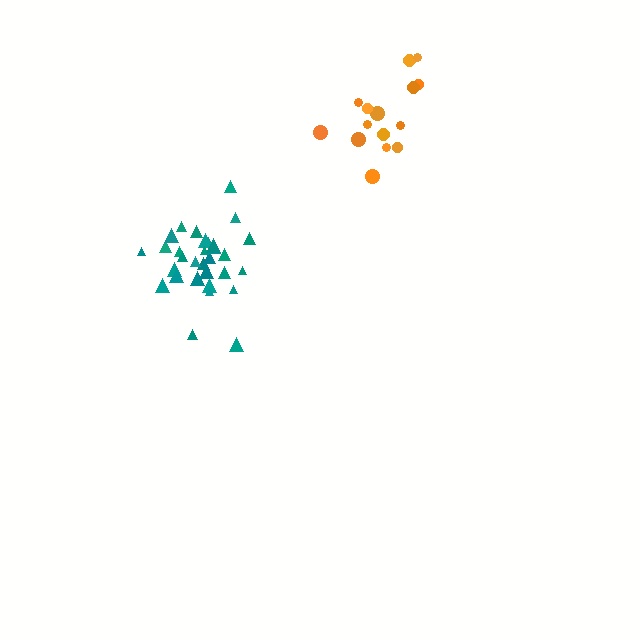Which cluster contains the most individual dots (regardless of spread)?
Teal (32).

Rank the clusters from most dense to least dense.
teal, orange.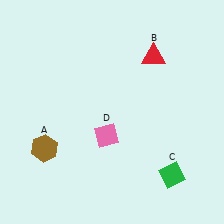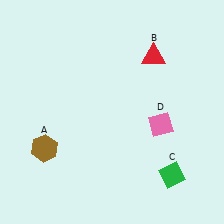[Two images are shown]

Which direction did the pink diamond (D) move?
The pink diamond (D) moved right.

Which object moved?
The pink diamond (D) moved right.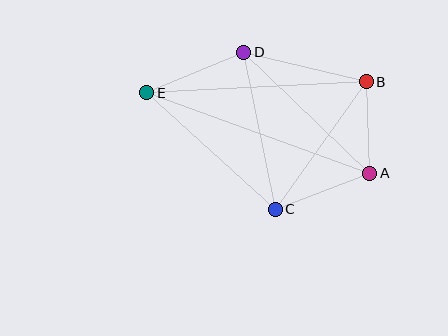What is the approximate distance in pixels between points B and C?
The distance between B and C is approximately 157 pixels.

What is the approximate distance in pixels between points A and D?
The distance between A and D is approximately 175 pixels.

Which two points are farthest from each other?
Points A and E are farthest from each other.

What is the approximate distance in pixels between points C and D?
The distance between C and D is approximately 160 pixels.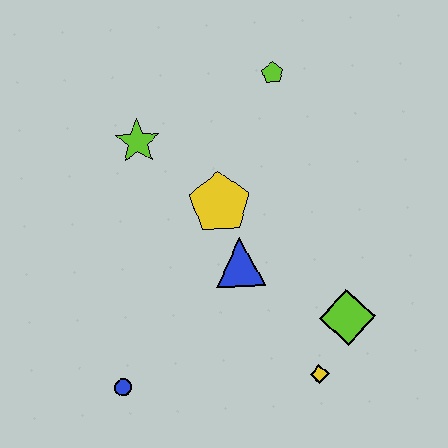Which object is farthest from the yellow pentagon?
The blue circle is farthest from the yellow pentagon.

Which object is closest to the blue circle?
The blue triangle is closest to the blue circle.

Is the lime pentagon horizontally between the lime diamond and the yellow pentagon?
Yes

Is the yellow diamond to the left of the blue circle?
No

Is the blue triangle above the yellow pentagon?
No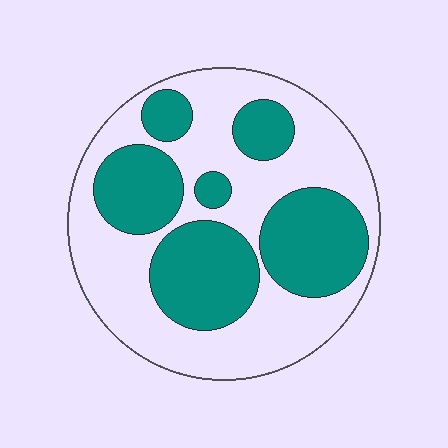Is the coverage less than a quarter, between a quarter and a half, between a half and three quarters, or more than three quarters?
Between a quarter and a half.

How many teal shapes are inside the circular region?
6.